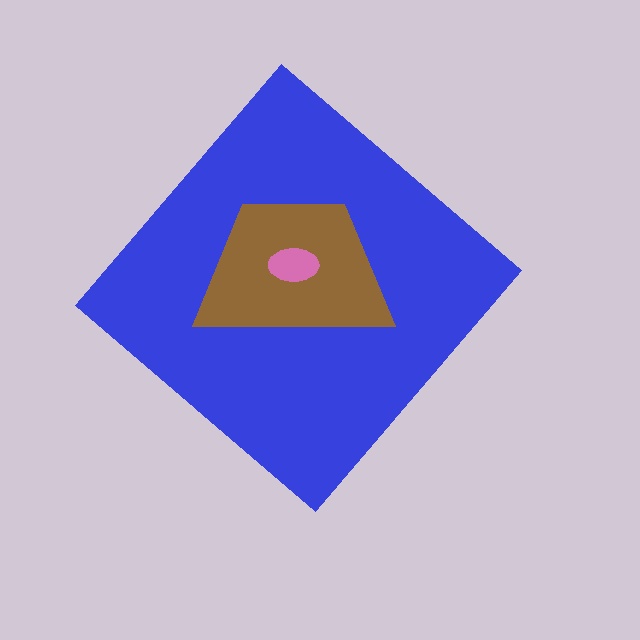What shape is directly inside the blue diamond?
The brown trapezoid.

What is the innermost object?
The pink ellipse.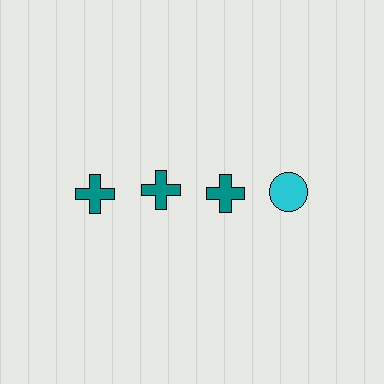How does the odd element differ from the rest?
It differs in both color (cyan instead of teal) and shape (circle instead of cross).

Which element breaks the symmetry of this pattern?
The cyan circle in the top row, second from right column breaks the symmetry. All other shapes are teal crosses.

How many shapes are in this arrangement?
There are 4 shapes arranged in a grid pattern.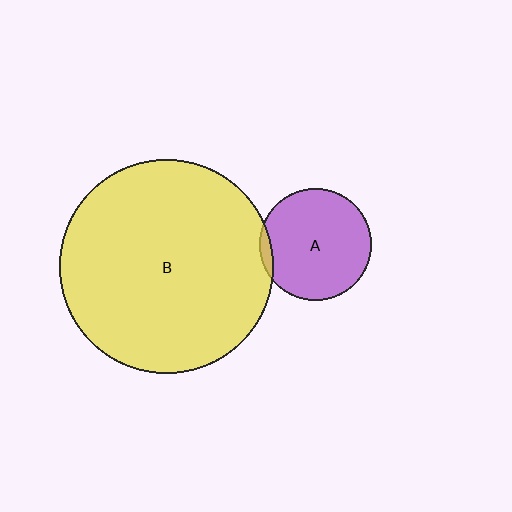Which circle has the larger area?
Circle B (yellow).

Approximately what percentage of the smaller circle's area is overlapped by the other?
Approximately 5%.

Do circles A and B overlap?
Yes.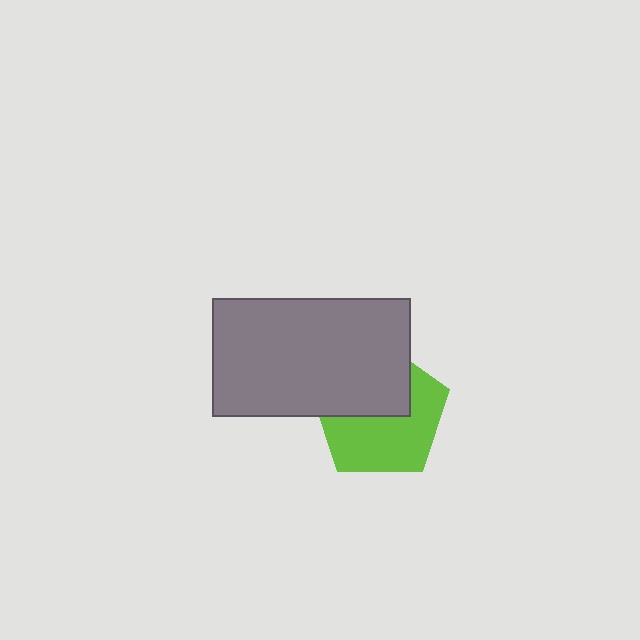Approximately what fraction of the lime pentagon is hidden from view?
Roughly 45% of the lime pentagon is hidden behind the gray rectangle.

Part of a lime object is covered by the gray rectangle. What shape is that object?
It is a pentagon.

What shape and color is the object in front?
The object in front is a gray rectangle.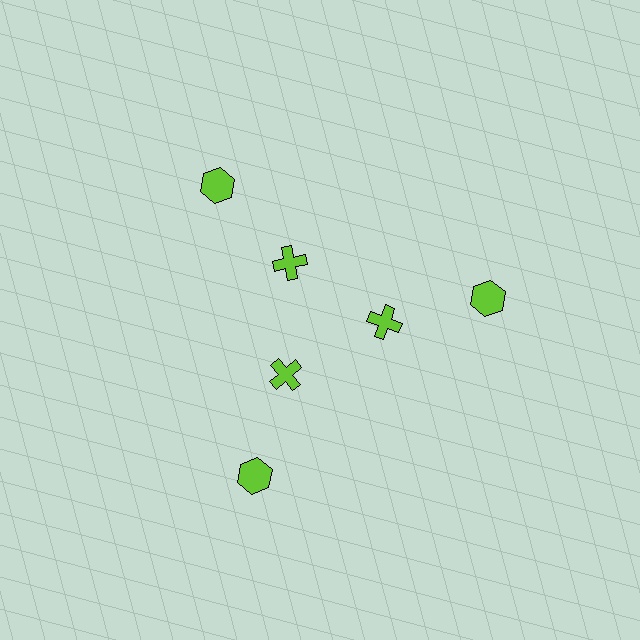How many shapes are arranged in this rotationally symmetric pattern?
There are 6 shapes, arranged in 3 groups of 2.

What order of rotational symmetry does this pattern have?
This pattern has 3-fold rotational symmetry.